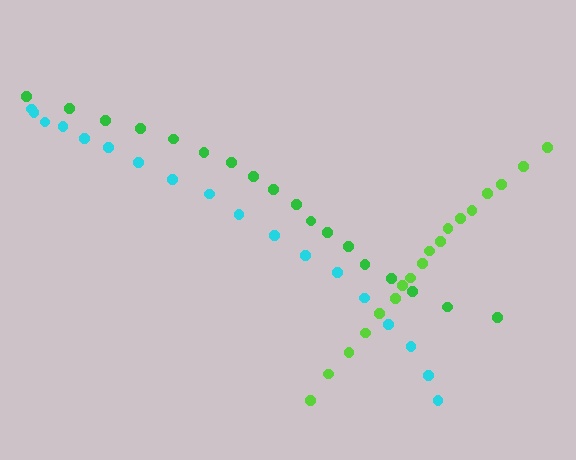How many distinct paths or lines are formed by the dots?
There are 3 distinct paths.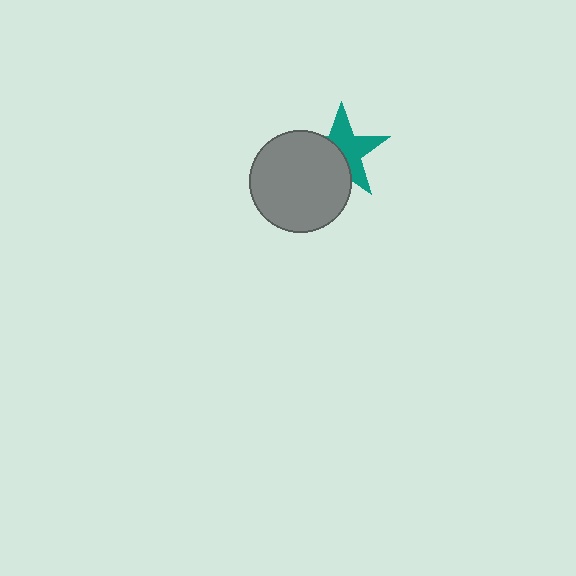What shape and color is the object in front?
The object in front is a gray circle.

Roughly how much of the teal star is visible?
About half of it is visible (roughly 54%).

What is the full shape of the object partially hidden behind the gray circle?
The partially hidden object is a teal star.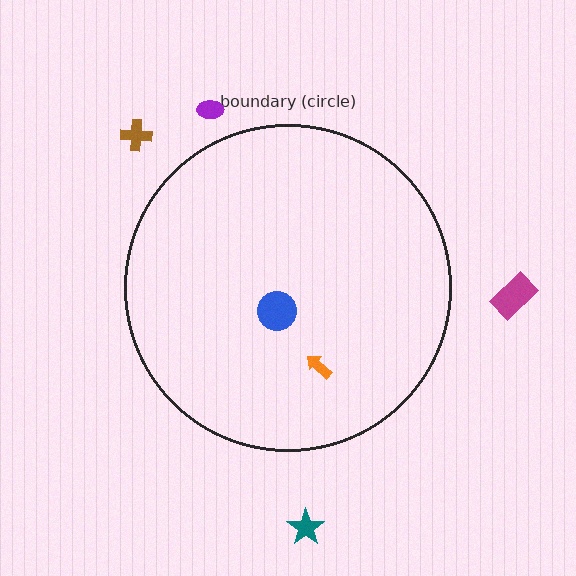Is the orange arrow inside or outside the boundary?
Inside.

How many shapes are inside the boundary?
2 inside, 4 outside.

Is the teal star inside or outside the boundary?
Outside.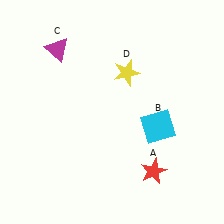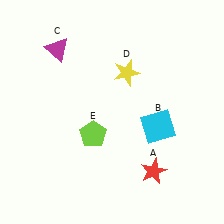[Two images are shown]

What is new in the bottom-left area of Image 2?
A lime pentagon (E) was added in the bottom-left area of Image 2.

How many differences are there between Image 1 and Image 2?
There is 1 difference between the two images.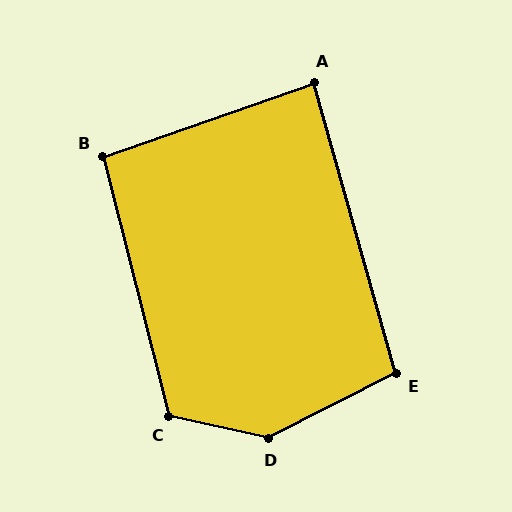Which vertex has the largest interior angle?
D, at approximately 141 degrees.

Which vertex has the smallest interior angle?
A, at approximately 87 degrees.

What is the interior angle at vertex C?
Approximately 117 degrees (obtuse).